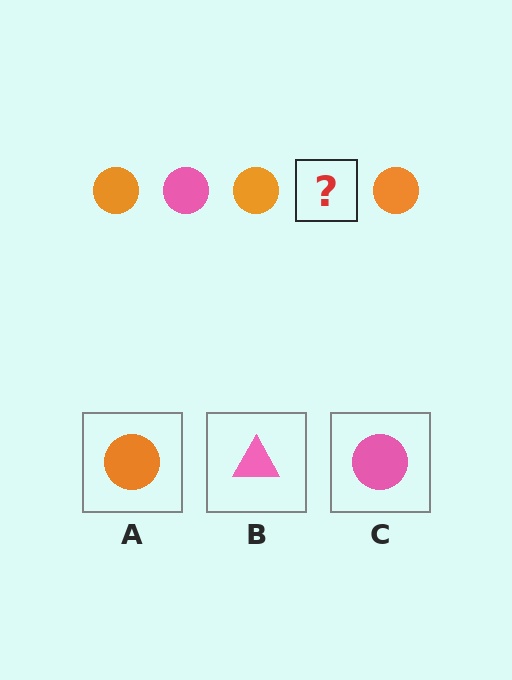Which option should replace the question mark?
Option C.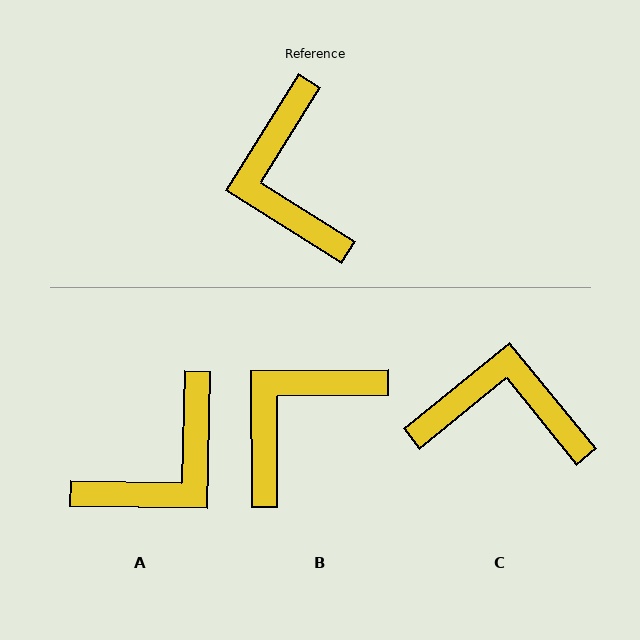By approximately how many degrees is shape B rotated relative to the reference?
Approximately 58 degrees clockwise.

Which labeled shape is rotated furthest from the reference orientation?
A, about 121 degrees away.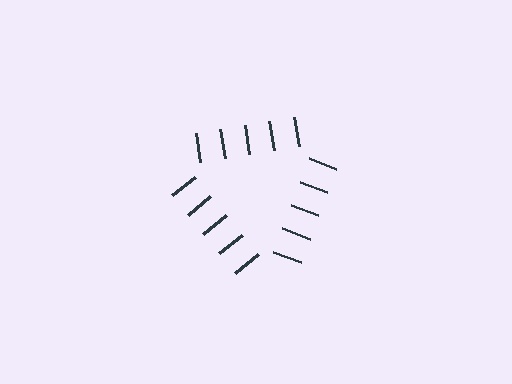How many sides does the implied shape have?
3 sides — the line-ends trace a triangle.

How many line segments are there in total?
15 — 5 along each of the 3 edges.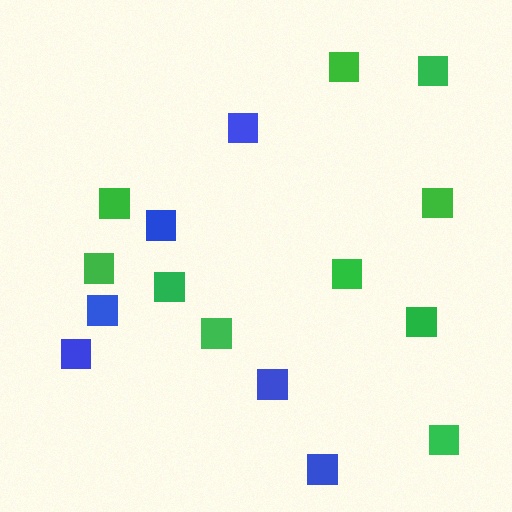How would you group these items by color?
There are 2 groups: one group of blue squares (6) and one group of green squares (10).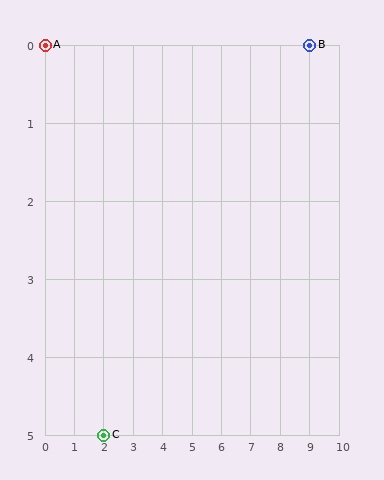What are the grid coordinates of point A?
Point A is at grid coordinates (0, 0).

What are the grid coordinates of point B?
Point B is at grid coordinates (9, 0).